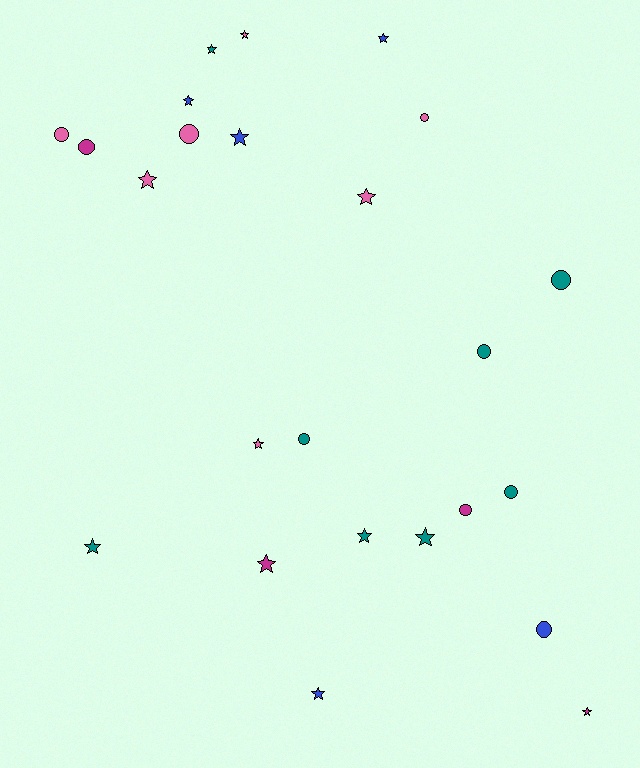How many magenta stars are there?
There are 2 magenta stars.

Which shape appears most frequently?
Star, with 14 objects.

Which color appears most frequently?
Teal, with 8 objects.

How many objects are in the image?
There are 24 objects.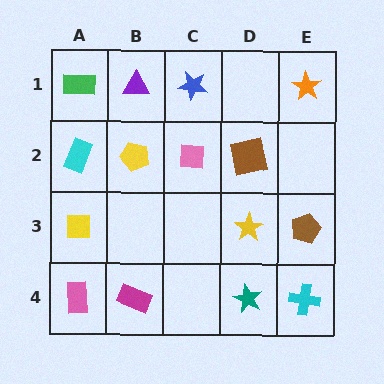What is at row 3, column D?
A yellow star.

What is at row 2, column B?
A yellow pentagon.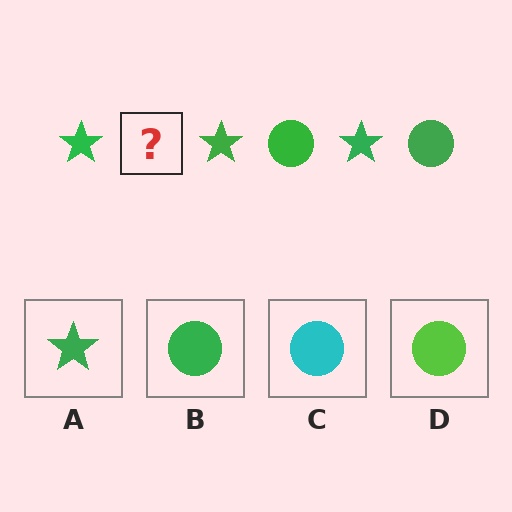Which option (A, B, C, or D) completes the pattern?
B.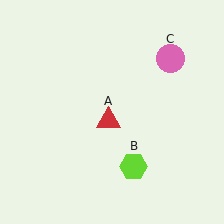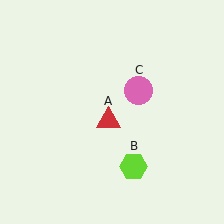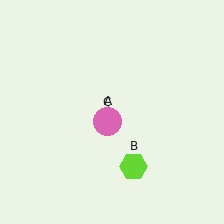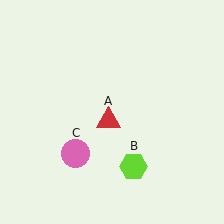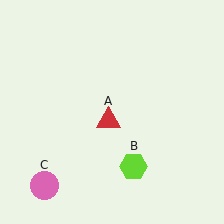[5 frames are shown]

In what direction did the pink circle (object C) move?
The pink circle (object C) moved down and to the left.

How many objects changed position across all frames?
1 object changed position: pink circle (object C).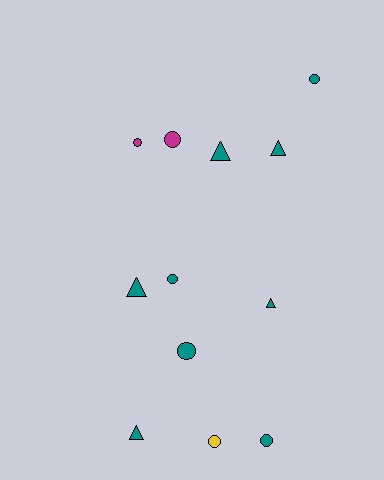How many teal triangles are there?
There are 5 teal triangles.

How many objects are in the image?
There are 12 objects.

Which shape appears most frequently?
Circle, with 7 objects.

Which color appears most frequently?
Teal, with 9 objects.